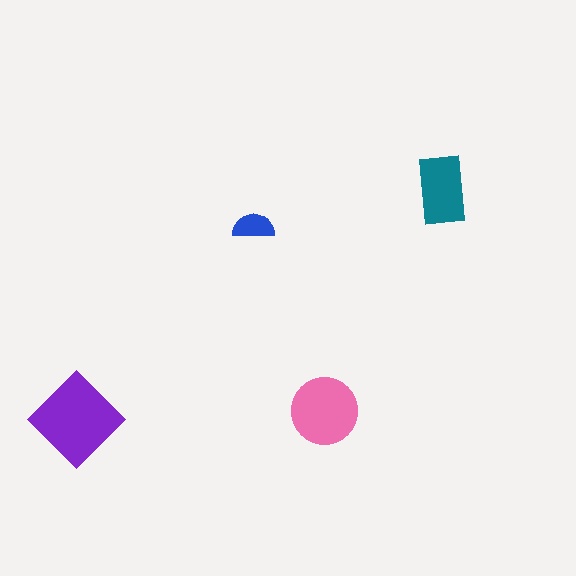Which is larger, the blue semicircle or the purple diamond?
The purple diamond.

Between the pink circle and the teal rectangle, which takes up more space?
The pink circle.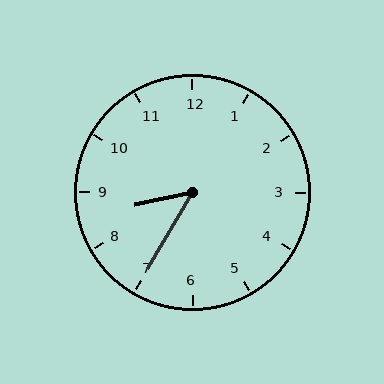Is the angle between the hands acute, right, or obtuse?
It is acute.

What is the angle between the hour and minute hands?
Approximately 48 degrees.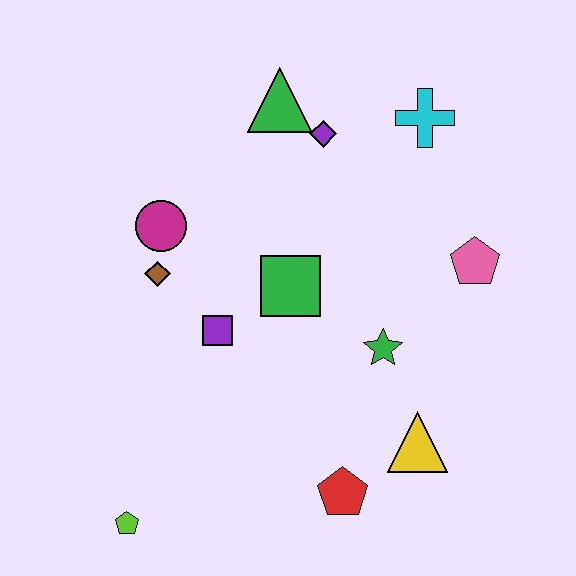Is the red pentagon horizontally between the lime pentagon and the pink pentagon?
Yes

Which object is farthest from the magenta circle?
The yellow triangle is farthest from the magenta circle.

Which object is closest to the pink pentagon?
The green star is closest to the pink pentagon.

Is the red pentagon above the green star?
No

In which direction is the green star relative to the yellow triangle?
The green star is above the yellow triangle.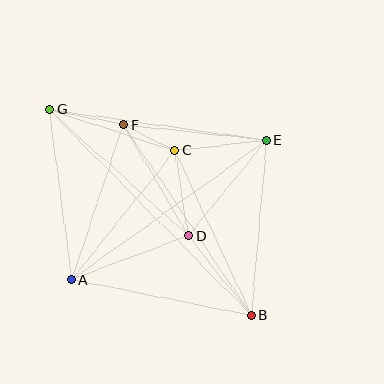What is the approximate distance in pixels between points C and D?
The distance between C and D is approximately 87 pixels.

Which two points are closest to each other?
Points C and F are closest to each other.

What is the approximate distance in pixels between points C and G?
The distance between C and G is approximately 132 pixels.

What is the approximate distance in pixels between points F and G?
The distance between F and G is approximately 76 pixels.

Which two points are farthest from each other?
Points B and G are farthest from each other.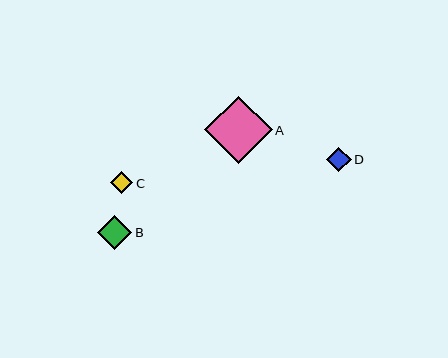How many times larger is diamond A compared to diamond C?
Diamond A is approximately 3.1 times the size of diamond C.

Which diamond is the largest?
Diamond A is the largest with a size of approximately 67 pixels.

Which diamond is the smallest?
Diamond C is the smallest with a size of approximately 22 pixels.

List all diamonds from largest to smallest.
From largest to smallest: A, B, D, C.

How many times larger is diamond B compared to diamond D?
Diamond B is approximately 1.4 times the size of diamond D.